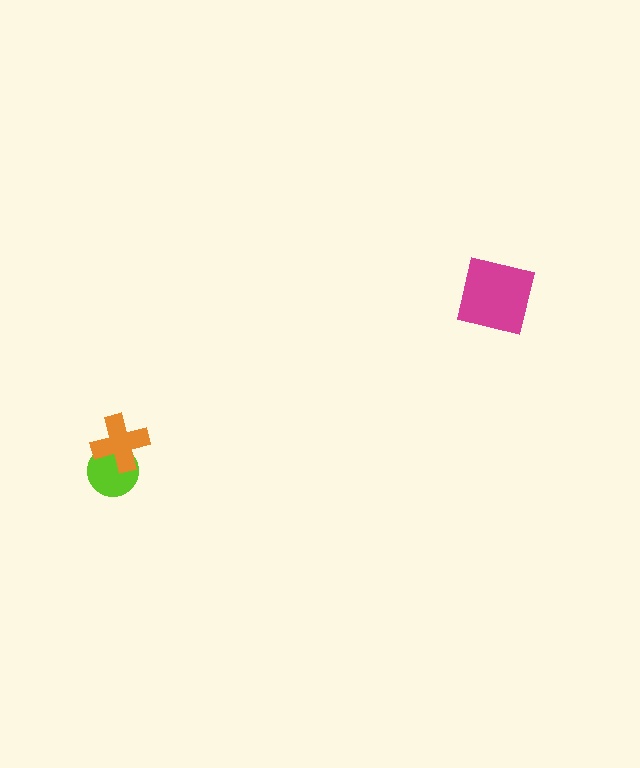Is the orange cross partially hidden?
No, no other shape covers it.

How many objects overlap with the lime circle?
1 object overlaps with the lime circle.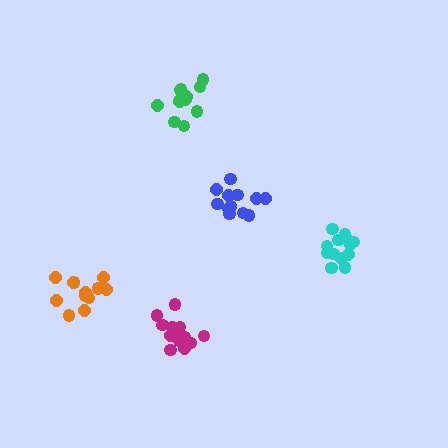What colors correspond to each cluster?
The clusters are colored: cyan, orange, blue, green, magenta.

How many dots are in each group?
Group 1: 13 dots, Group 2: 12 dots, Group 3: 12 dots, Group 4: 12 dots, Group 5: 13 dots (62 total).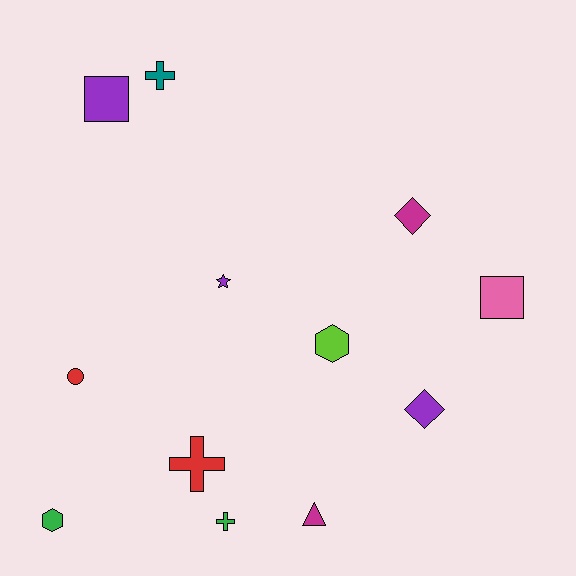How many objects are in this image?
There are 12 objects.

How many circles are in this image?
There is 1 circle.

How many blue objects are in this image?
There are no blue objects.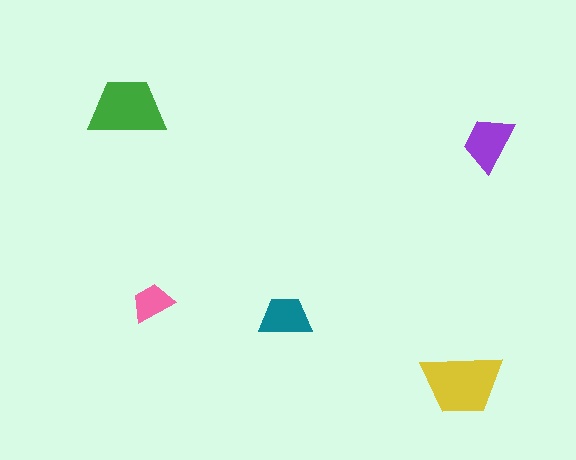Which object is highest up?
The green trapezoid is topmost.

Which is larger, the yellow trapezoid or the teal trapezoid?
The yellow one.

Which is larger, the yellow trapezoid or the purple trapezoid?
The yellow one.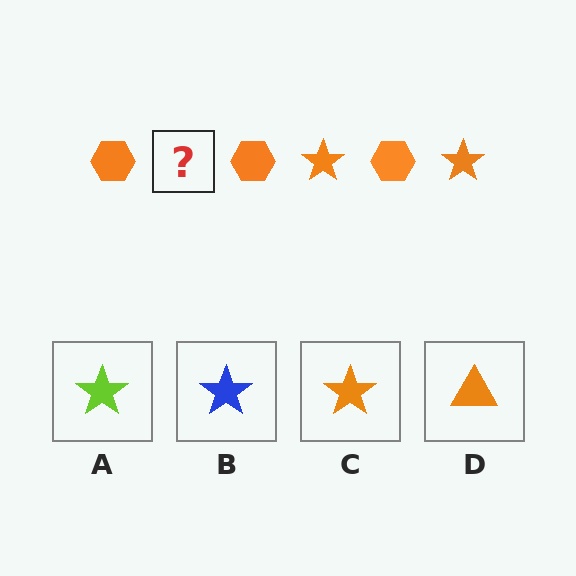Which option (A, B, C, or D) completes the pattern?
C.